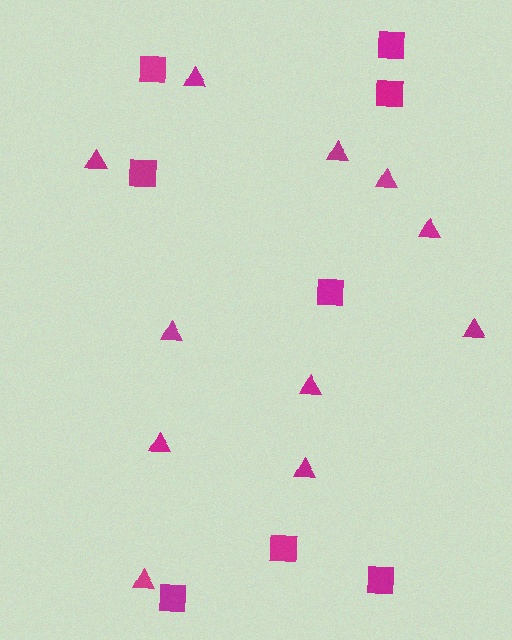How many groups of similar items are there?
There are 2 groups: one group of triangles (11) and one group of squares (8).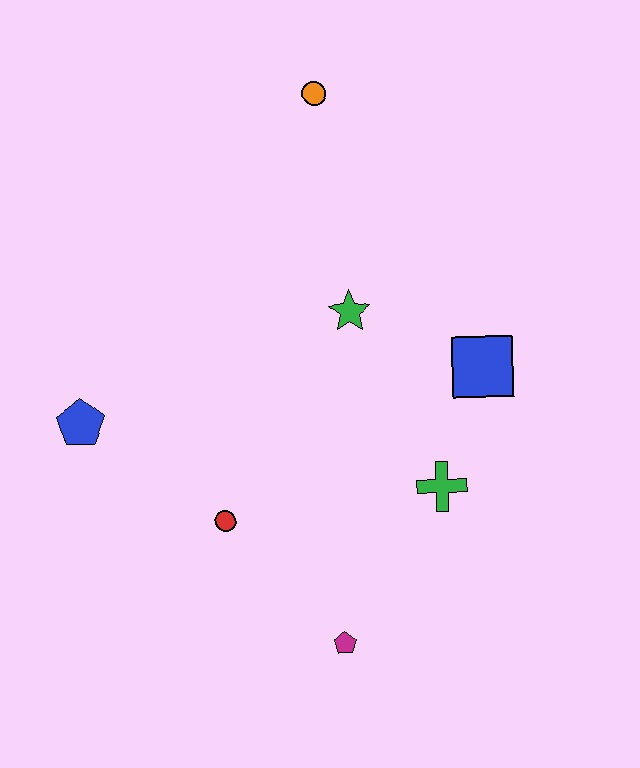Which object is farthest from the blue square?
The blue pentagon is farthest from the blue square.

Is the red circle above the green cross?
No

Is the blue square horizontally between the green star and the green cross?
No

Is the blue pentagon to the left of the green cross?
Yes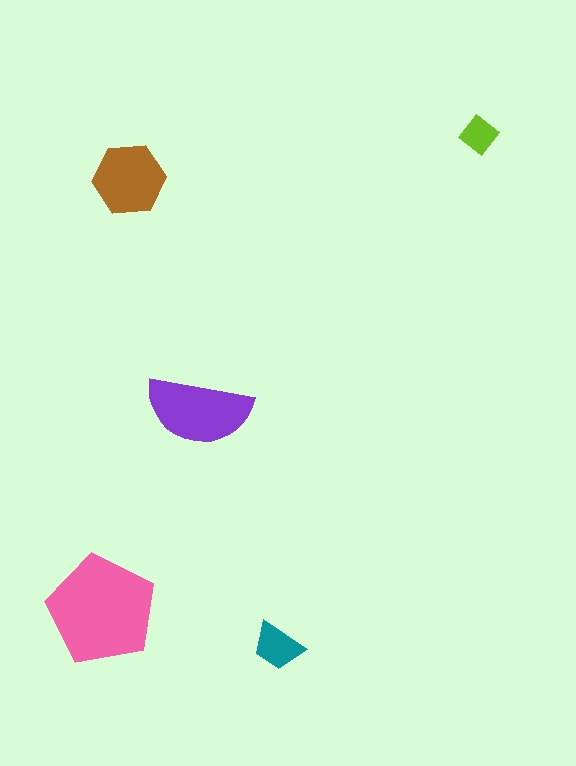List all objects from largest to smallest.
The pink pentagon, the purple semicircle, the brown hexagon, the teal trapezoid, the lime diamond.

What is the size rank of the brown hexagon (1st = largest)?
3rd.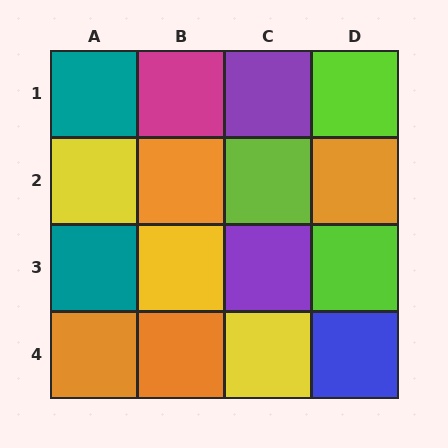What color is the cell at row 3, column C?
Purple.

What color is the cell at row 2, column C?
Lime.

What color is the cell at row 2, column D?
Orange.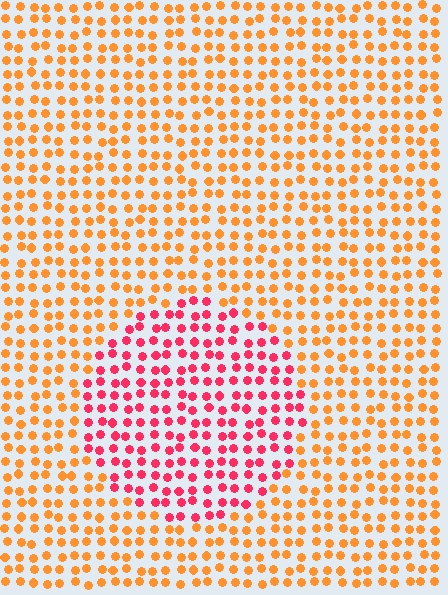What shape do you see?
I see a circle.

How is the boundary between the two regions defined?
The boundary is defined purely by a slight shift in hue (about 45 degrees). Spacing, size, and orientation are identical on both sides.